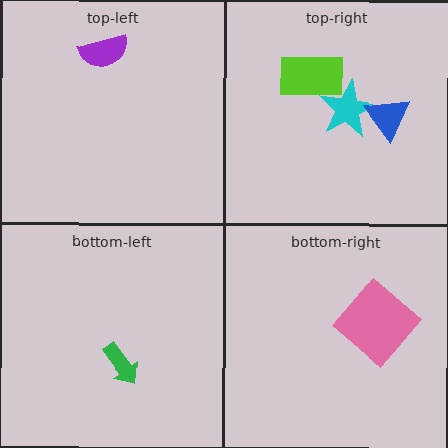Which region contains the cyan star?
The top-right region.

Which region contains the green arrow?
The bottom-left region.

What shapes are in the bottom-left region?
The green arrow.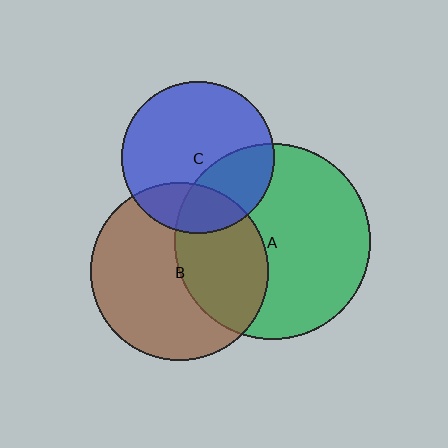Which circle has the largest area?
Circle A (green).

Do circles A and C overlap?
Yes.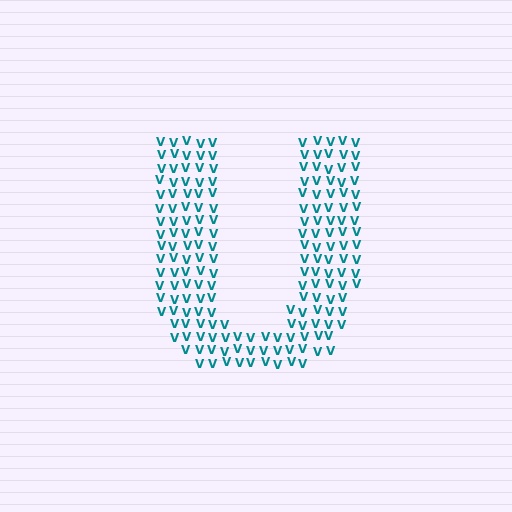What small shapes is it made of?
It is made of small letter V's.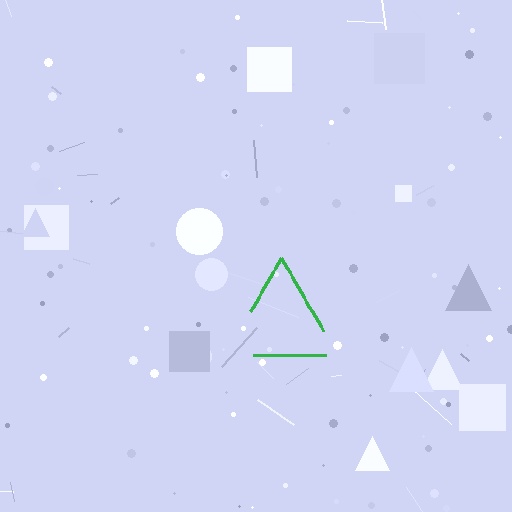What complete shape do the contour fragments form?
The contour fragments form a triangle.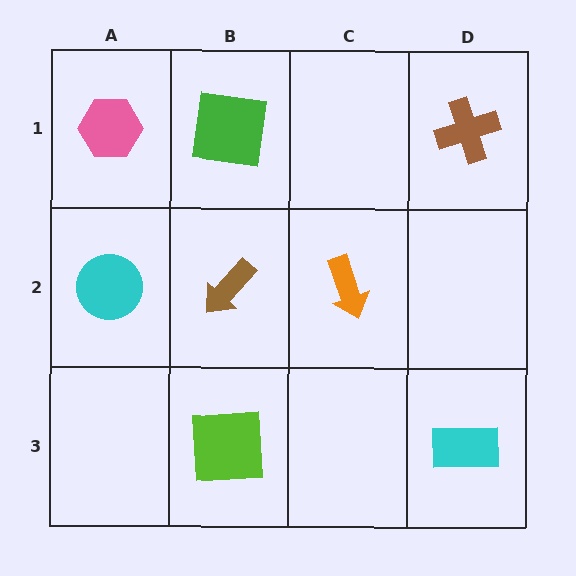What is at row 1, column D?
A brown cross.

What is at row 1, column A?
A pink hexagon.